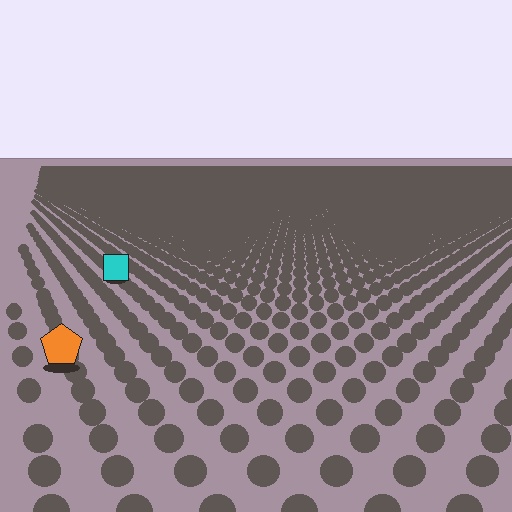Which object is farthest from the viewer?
The cyan square is farthest from the viewer. It appears smaller and the ground texture around it is denser.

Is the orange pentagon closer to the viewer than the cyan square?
Yes. The orange pentagon is closer — you can tell from the texture gradient: the ground texture is coarser near it.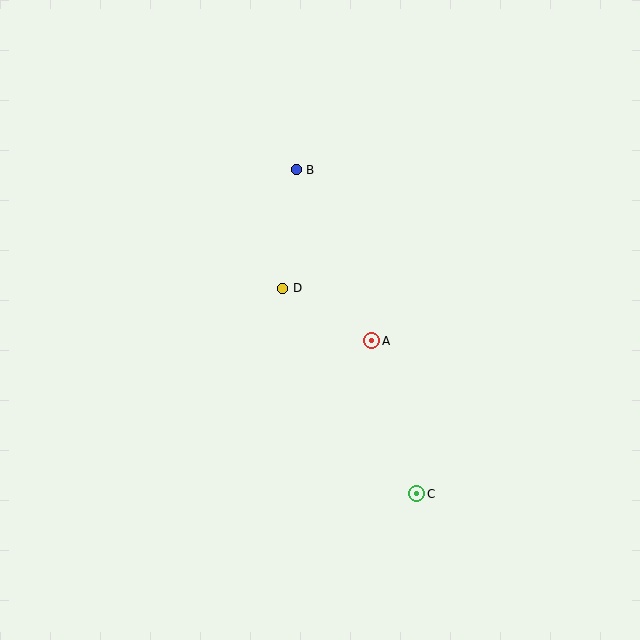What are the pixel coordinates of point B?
Point B is at (296, 170).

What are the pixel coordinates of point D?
Point D is at (283, 288).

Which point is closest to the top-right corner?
Point B is closest to the top-right corner.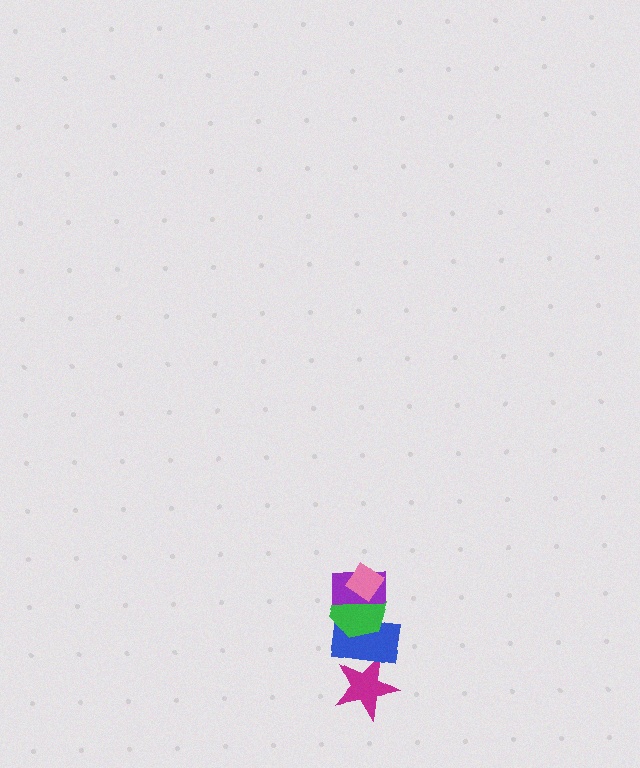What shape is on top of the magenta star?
The blue rectangle is on top of the magenta star.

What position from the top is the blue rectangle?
The blue rectangle is 4th from the top.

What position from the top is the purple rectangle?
The purple rectangle is 2nd from the top.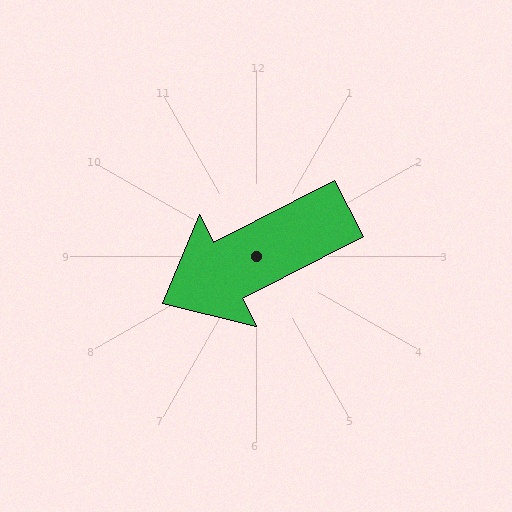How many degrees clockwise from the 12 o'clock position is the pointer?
Approximately 243 degrees.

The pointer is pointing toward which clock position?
Roughly 8 o'clock.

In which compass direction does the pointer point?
Southwest.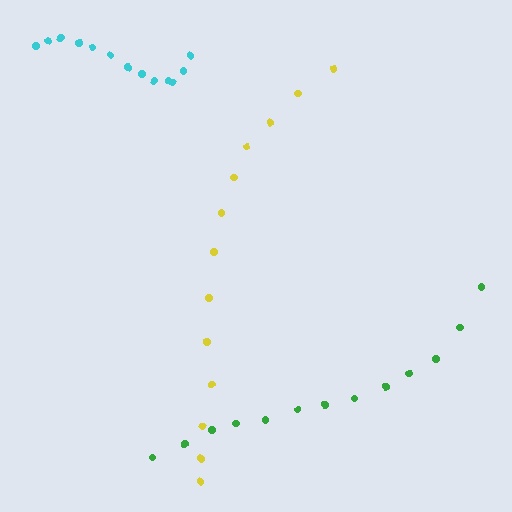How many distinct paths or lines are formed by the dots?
There are 3 distinct paths.